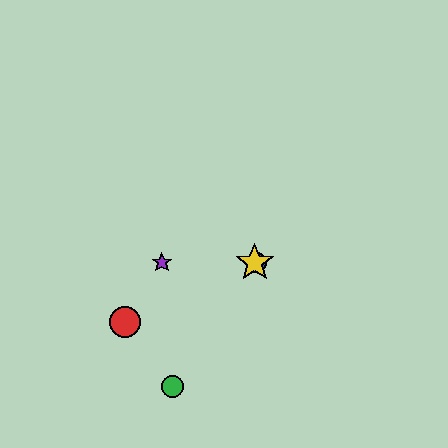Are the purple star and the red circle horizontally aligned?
No, the purple star is at y≈263 and the red circle is at y≈322.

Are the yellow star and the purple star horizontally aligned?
Yes, both are at y≈263.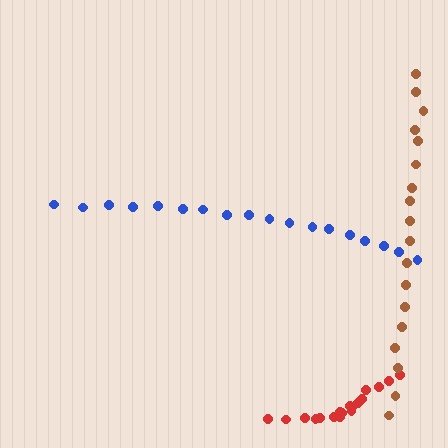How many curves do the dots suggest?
There are 3 distinct paths.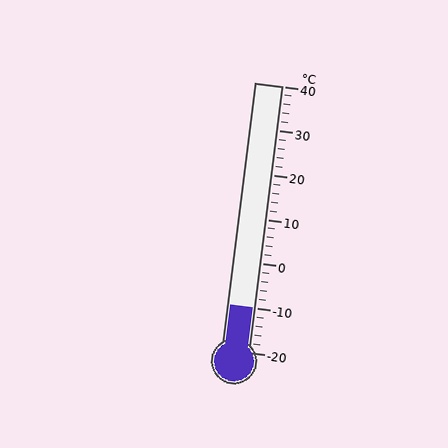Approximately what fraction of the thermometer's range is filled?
The thermometer is filled to approximately 15% of its range.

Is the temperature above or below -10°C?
The temperature is at -10°C.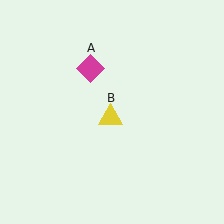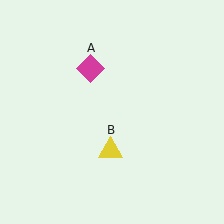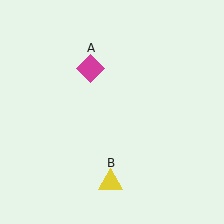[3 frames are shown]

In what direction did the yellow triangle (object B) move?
The yellow triangle (object B) moved down.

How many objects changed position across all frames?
1 object changed position: yellow triangle (object B).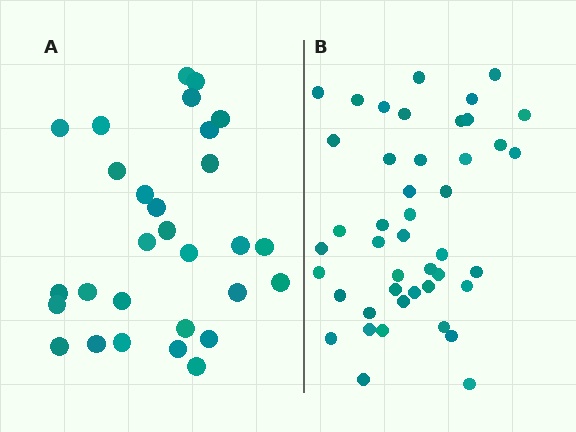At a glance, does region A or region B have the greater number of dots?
Region B (the right region) has more dots.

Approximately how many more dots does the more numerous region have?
Region B has approximately 15 more dots than region A.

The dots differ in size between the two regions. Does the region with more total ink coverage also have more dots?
No. Region A has more total ink coverage because its dots are larger, but region B actually contains more individual dots. Total area can be misleading — the number of items is what matters here.